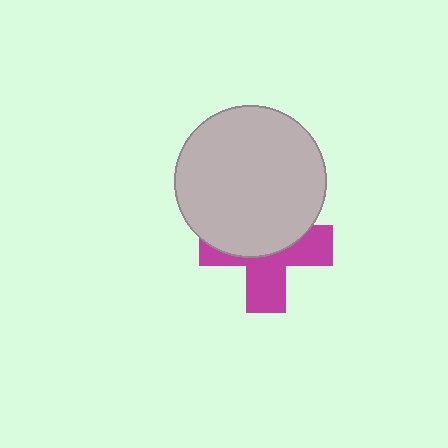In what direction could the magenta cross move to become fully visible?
The magenta cross could move down. That would shift it out from behind the light gray circle entirely.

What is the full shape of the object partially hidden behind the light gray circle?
The partially hidden object is a magenta cross.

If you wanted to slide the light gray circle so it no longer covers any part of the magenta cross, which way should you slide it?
Slide it up — that is the most direct way to separate the two shapes.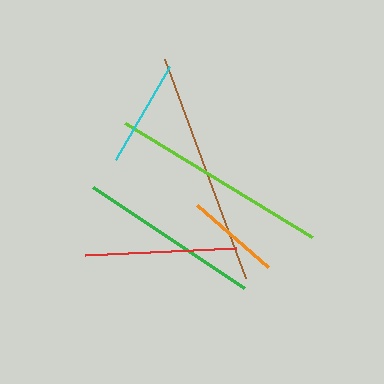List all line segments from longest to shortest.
From longest to shortest: brown, lime, green, red, cyan, orange.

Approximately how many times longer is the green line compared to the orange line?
The green line is approximately 1.9 times the length of the orange line.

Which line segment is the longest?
The brown line is the longest at approximately 233 pixels.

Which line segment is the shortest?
The orange line is the shortest at approximately 94 pixels.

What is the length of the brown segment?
The brown segment is approximately 233 pixels long.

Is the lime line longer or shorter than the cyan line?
The lime line is longer than the cyan line.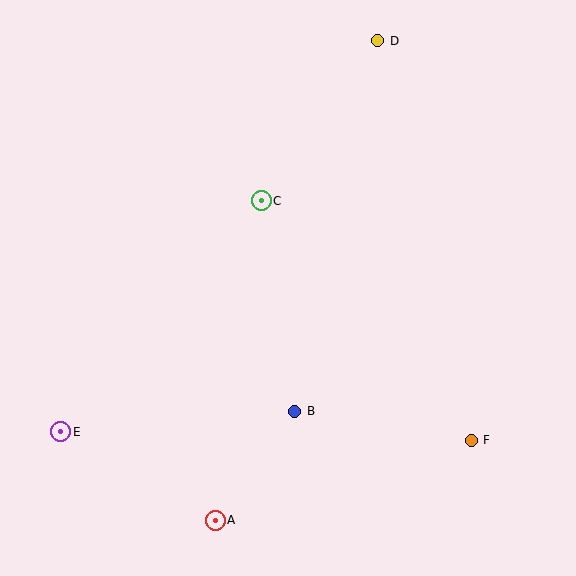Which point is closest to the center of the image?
Point C at (261, 201) is closest to the center.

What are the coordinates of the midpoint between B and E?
The midpoint between B and E is at (178, 421).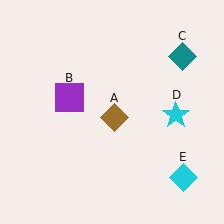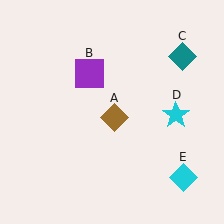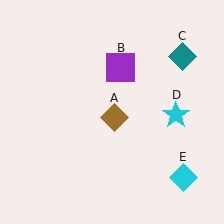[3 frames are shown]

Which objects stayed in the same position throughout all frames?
Brown diamond (object A) and teal diamond (object C) and cyan star (object D) and cyan diamond (object E) remained stationary.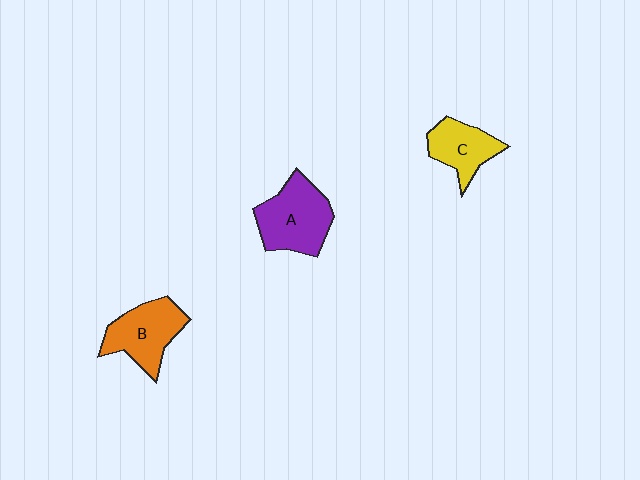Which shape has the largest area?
Shape A (purple).